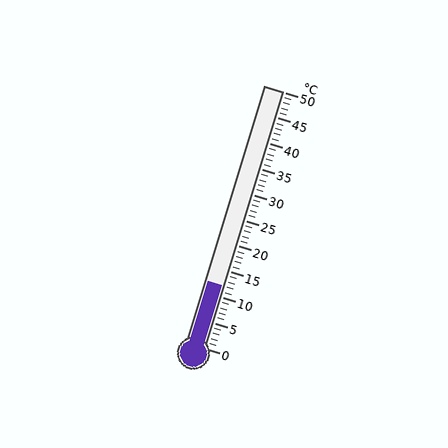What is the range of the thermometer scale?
The thermometer scale ranges from 0°C to 50°C.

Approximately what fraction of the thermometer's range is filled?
The thermometer is filled to approximately 25% of its range.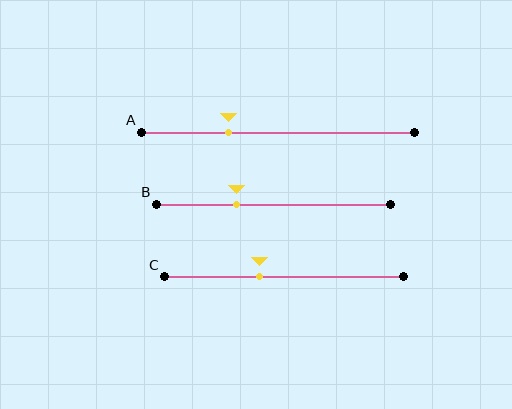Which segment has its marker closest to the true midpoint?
Segment C has its marker closest to the true midpoint.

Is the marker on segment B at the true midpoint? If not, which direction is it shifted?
No, the marker on segment B is shifted to the left by about 16% of the segment length.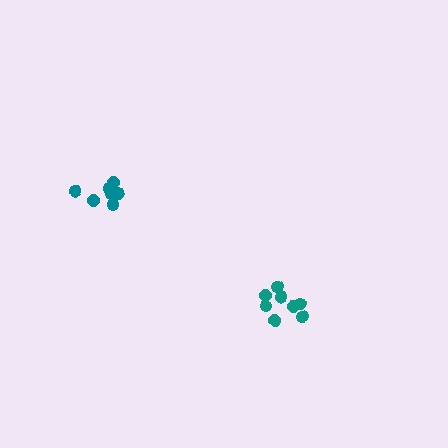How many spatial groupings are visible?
There are 2 spatial groupings.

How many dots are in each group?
Group 1: 8 dots, Group 2: 8 dots (16 total).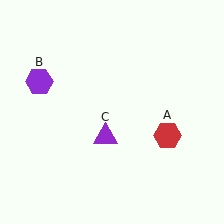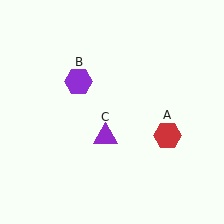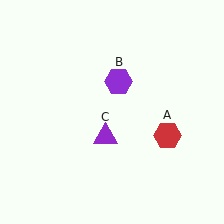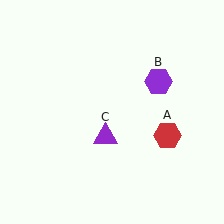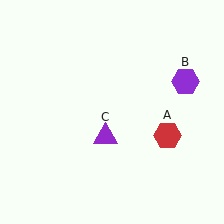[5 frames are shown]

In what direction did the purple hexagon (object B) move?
The purple hexagon (object B) moved right.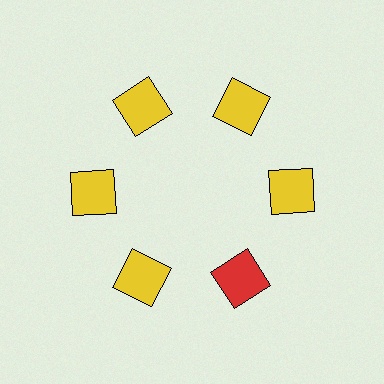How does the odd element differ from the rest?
It has a different color: red instead of yellow.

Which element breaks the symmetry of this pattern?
The red square at roughly the 5 o'clock position breaks the symmetry. All other shapes are yellow squares.